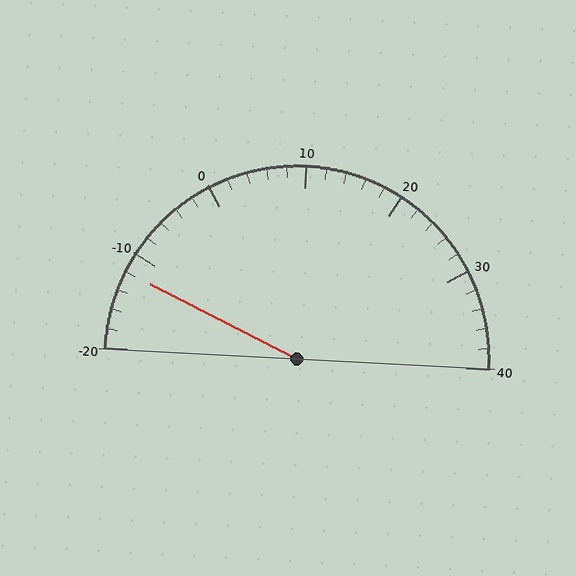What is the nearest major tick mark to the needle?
The nearest major tick mark is -10.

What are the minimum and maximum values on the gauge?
The gauge ranges from -20 to 40.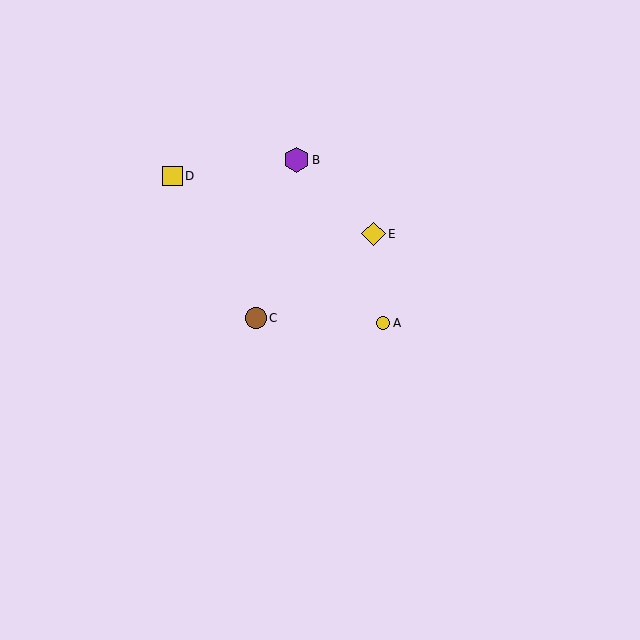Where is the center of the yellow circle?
The center of the yellow circle is at (383, 323).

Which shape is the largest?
The purple hexagon (labeled B) is the largest.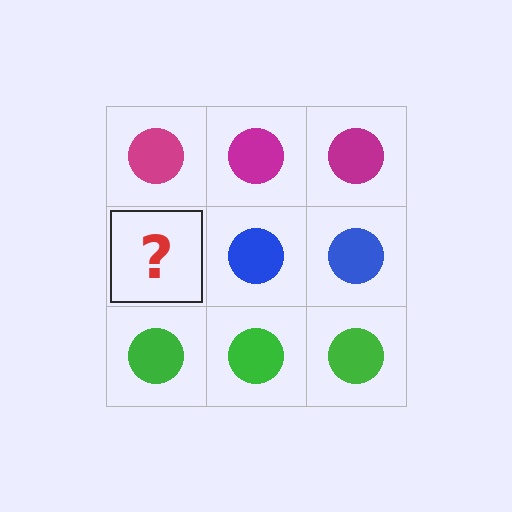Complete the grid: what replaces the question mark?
The question mark should be replaced with a blue circle.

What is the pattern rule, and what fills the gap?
The rule is that each row has a consistent color. The gap should be filled with a blue circle.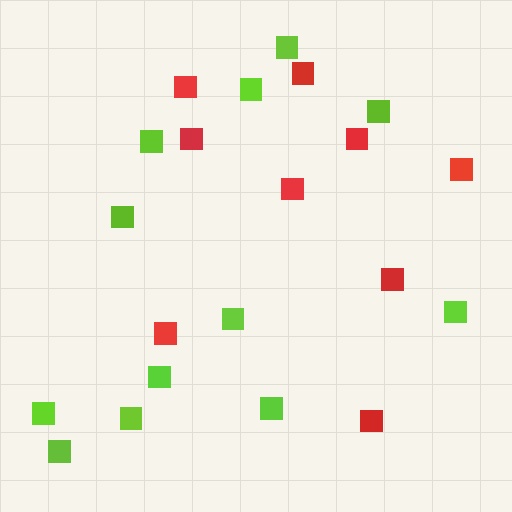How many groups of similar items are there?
There are 2 groups: one group of red squares (9) and one group of lime squares (12).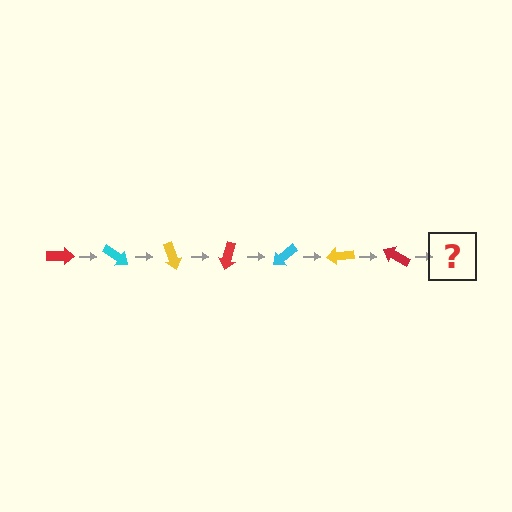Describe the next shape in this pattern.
It should be a cyan arrow, rotated 245 degrees from the start.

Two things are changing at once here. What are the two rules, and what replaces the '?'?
The two rules are that it rotates 35 degrees each step and the color cycles through red, cyan, and yellow. The '?' should be a cyan arrow, rotated 245 degrees from the start.